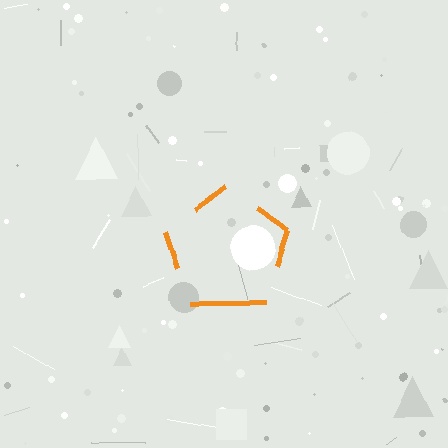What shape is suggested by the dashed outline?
The dashed outline suggests a pentagon.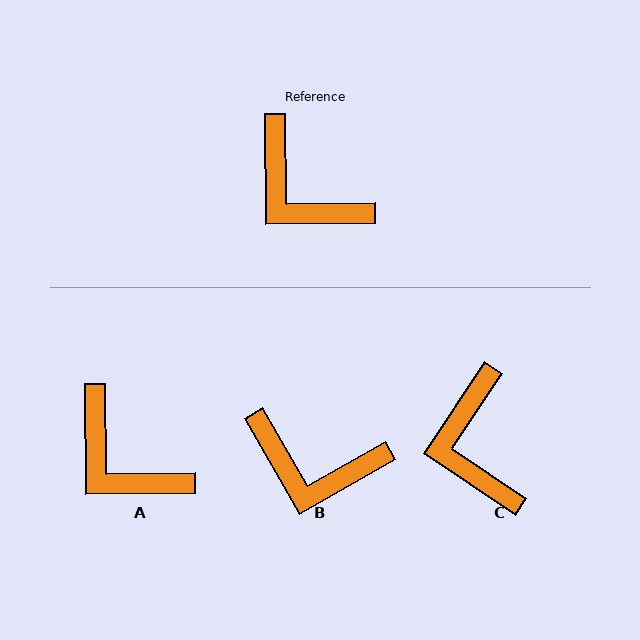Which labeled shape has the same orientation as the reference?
A.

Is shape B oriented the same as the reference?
No, it is off by about 29 degrees.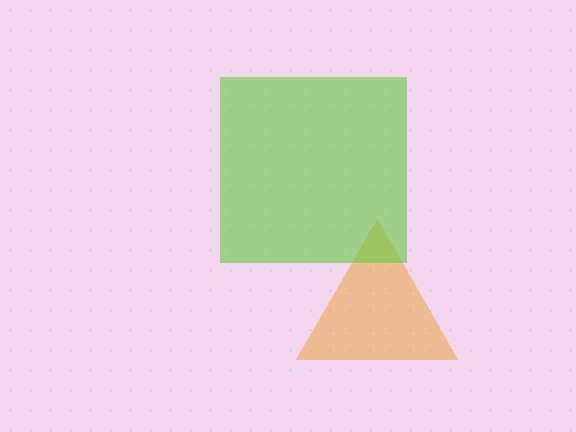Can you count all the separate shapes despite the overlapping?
Yes, there are 2 separate shapes.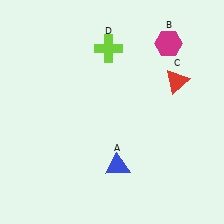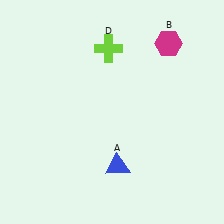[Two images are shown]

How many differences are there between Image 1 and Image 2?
There is 1 difference between the two images.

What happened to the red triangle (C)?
The red triangle (C) was removed in Image 2. It was in the top-right area of Image 1.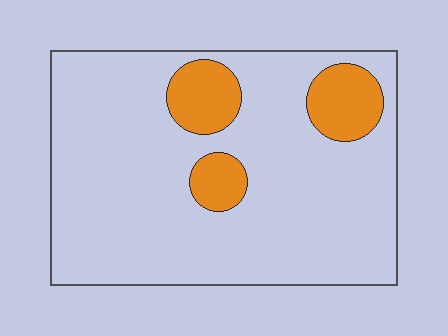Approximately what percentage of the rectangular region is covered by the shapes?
Approximately 15%.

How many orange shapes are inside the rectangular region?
3.